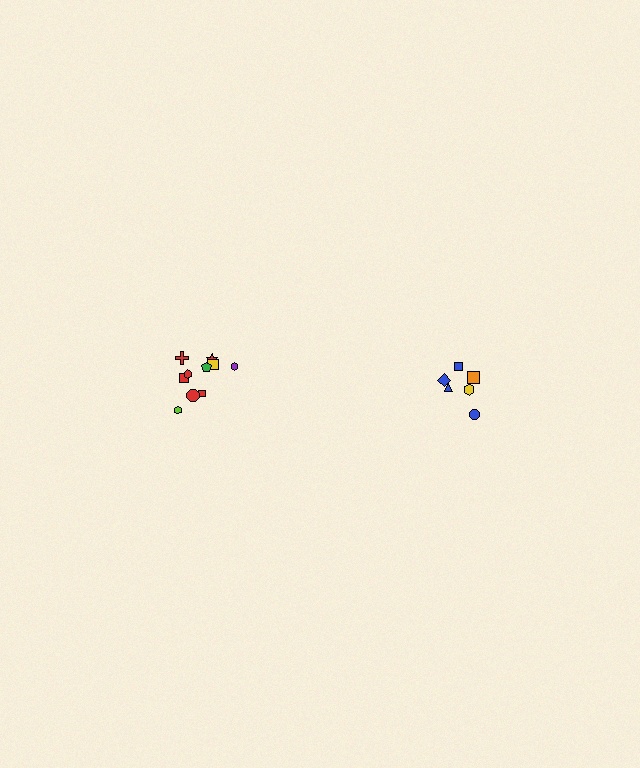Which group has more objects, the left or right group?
The left group.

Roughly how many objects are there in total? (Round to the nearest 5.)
Roughly 15 objects in total.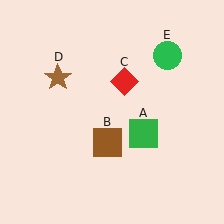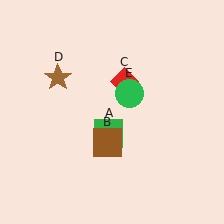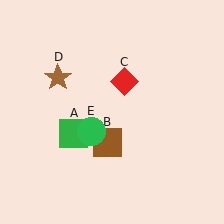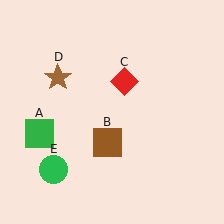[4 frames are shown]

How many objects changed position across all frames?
2 objects changed position: green square (object A), green circle (object E).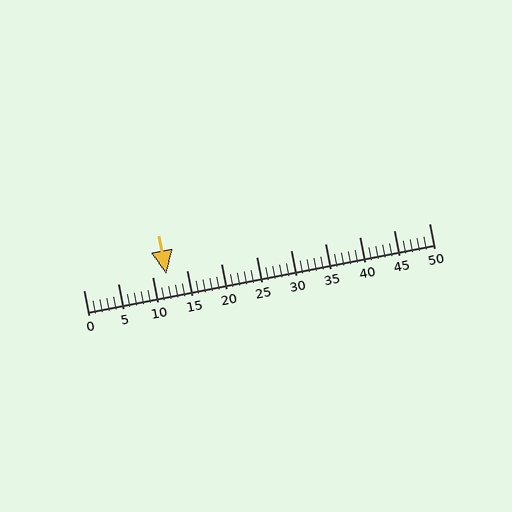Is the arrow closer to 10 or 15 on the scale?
The arrow is closer to 10.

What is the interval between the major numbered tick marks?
The major tick marks are spaced 5 units apart.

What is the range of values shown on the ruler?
The ruler shows values from 0 to 50.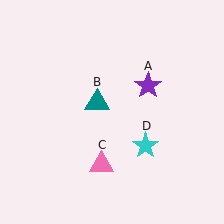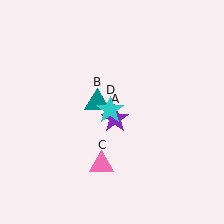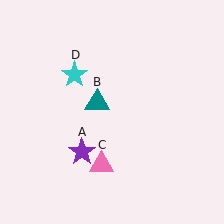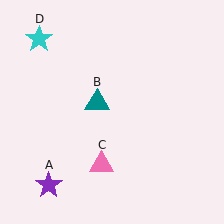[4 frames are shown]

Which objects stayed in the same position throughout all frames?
Teal triangle (object B) and pink triangle (object C) remained stationary.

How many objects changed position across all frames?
2 objects changed position: purple star (object A), cyan star (object D).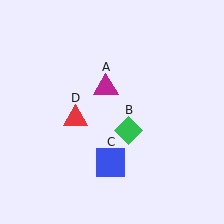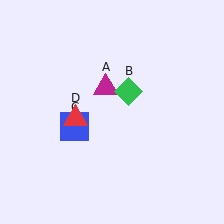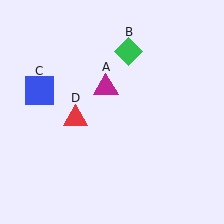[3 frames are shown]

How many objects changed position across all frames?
2 objects changed position: green diamond (object B), blue square (object C).